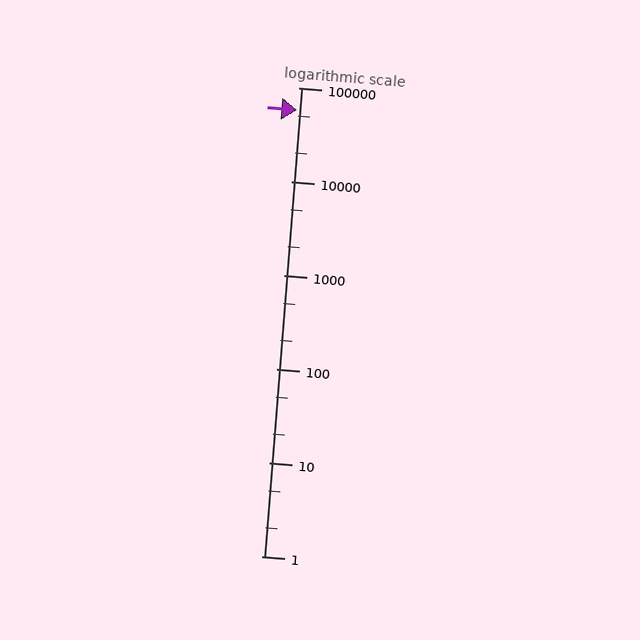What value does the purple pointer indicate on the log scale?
The pointer indicates approximately 58000.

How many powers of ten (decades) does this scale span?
The scale spans 5 decades, from 1 to 100000.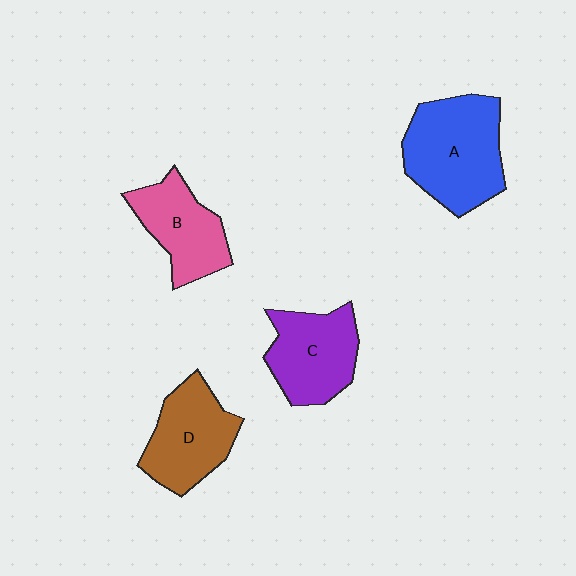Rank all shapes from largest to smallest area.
From largest to smallest: A (blue), D (brown), C (purple), B (pink).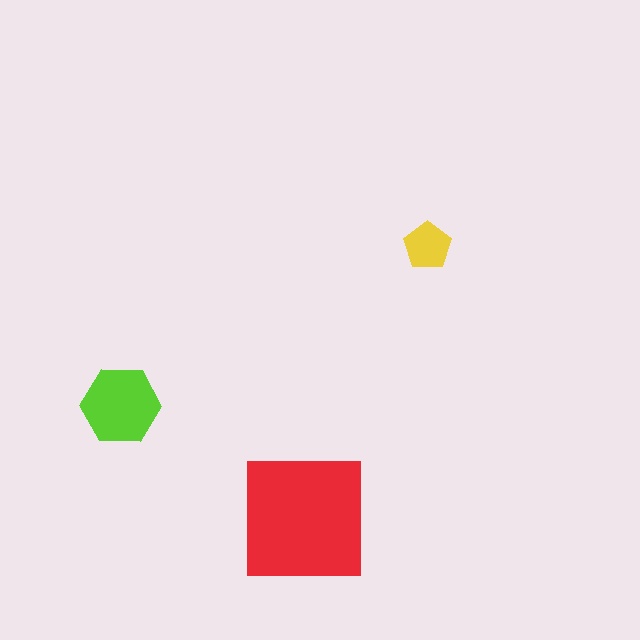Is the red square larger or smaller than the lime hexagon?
Larger.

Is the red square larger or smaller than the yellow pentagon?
Larger.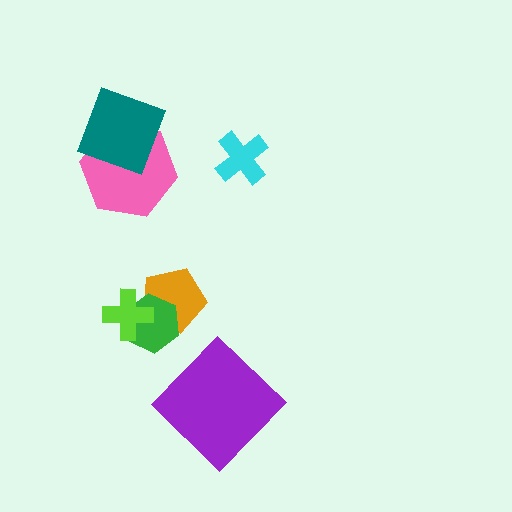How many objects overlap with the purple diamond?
0 objects overlap with the purple diamond.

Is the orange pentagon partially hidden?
Yes, it is partially covered by another shape.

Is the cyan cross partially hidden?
No, no other shape covers it.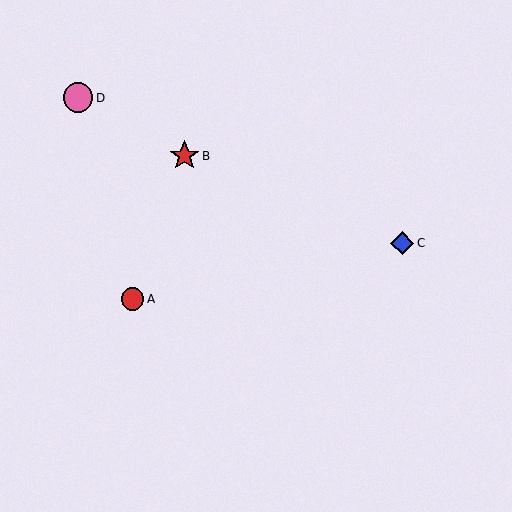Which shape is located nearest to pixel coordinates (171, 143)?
The red star (labeled B) at (184, 156) is nearest to that location.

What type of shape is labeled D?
Shape D is a pink circle.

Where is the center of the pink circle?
The center of the pink circle is at (78, 98).